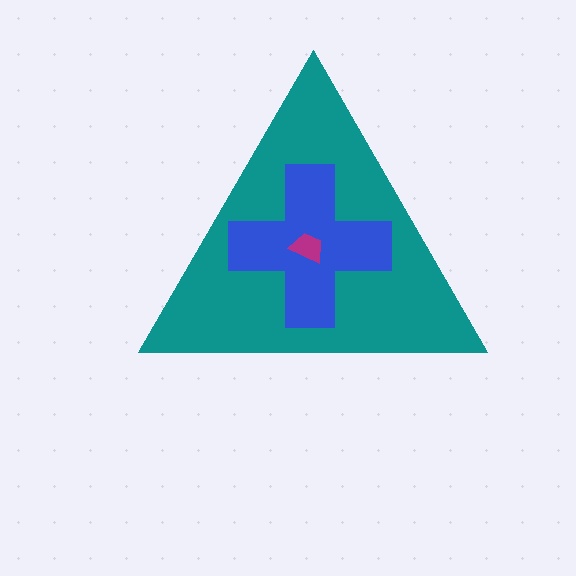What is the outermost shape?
The teal triangle.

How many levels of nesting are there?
3.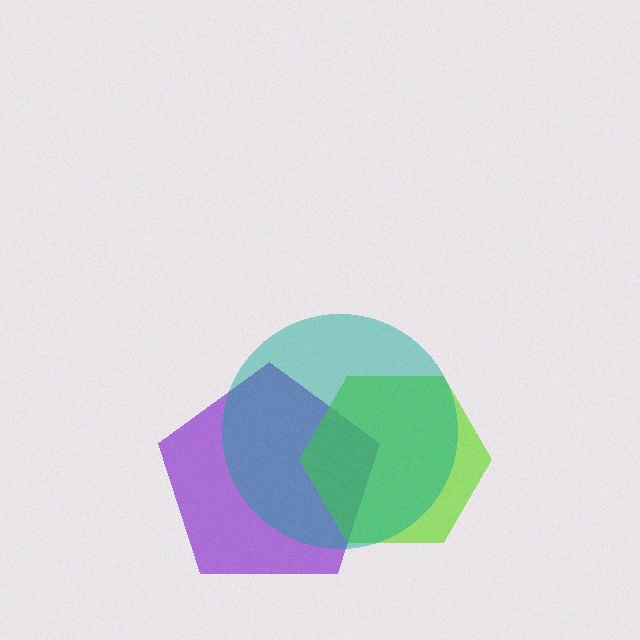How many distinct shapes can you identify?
There are 3 distinct shapes: a purple pentagon, a lime hexagon, a teal circle.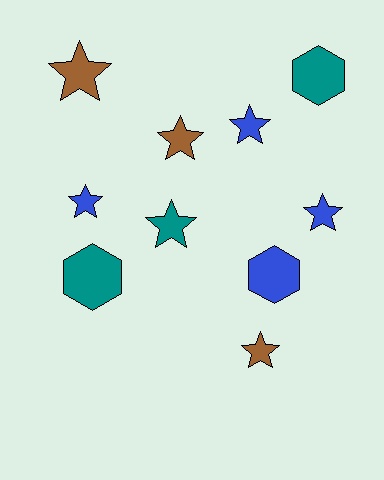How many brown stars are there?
There are 3 brown stars.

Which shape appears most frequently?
Star, with 7 objects.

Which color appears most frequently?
Blue, with 4 objects.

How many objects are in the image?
There are 10 objects.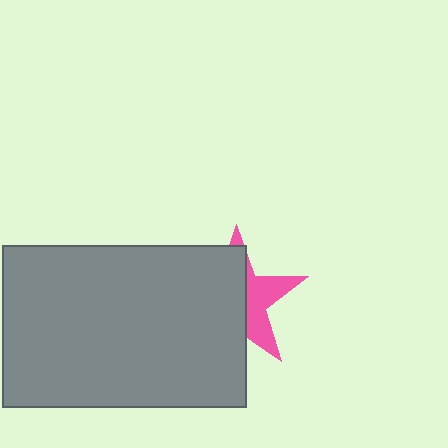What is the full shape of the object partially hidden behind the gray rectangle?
The partially hidden object is a pink star.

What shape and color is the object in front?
The object in front is a gray rectangle.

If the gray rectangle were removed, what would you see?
You would see the complete pink star.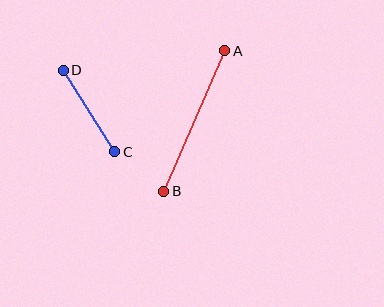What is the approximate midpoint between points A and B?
The midpoint is at approximately (194, 121) pixels.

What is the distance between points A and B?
The distance is approximately 153 pixels.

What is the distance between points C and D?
The distance is approximately 96 pixels.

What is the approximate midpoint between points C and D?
The midpoint is at approximately (89, 111) pixels.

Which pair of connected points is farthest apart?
Points A and B are farthest apart.